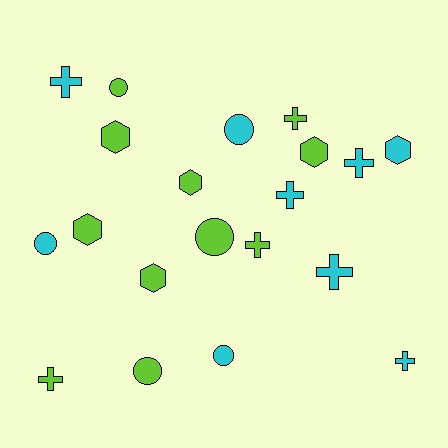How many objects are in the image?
There are 20 objects.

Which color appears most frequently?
Lime, with 11 objects.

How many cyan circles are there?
There are 3 cyan circles.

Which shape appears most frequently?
Cross, with 8 objects.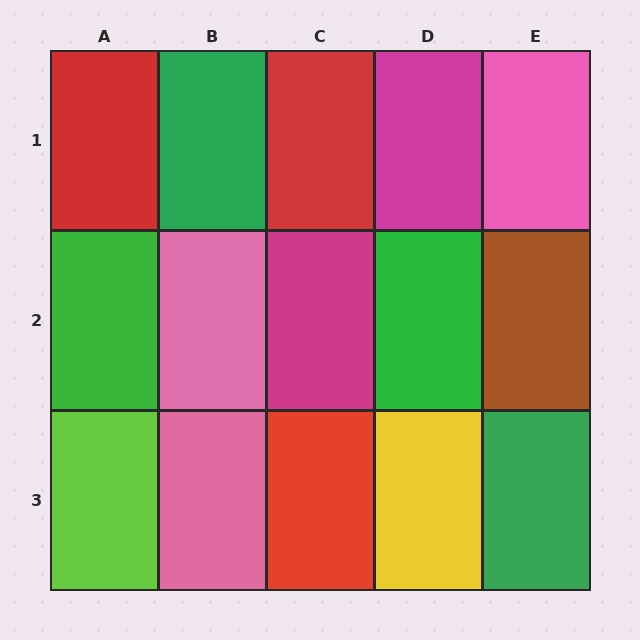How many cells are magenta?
2 cells are magenta.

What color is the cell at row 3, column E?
Green.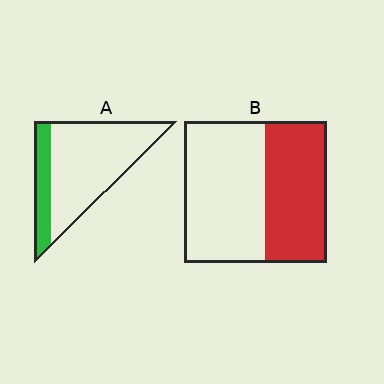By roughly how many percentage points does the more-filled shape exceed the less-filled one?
By roughly 20 percentage points (B over A).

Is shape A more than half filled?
No.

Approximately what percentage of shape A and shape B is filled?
A is approximately 20% and B is approximately 45%.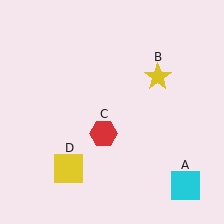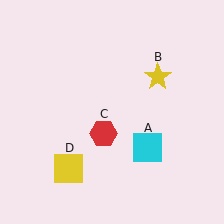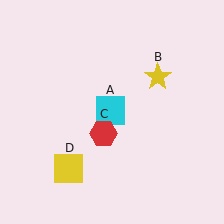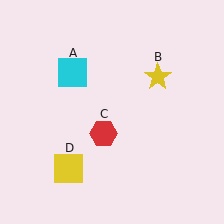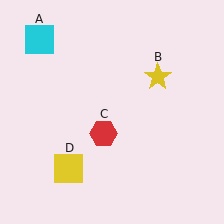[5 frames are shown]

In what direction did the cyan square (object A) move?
The cyan square (object A) moved up and to the left.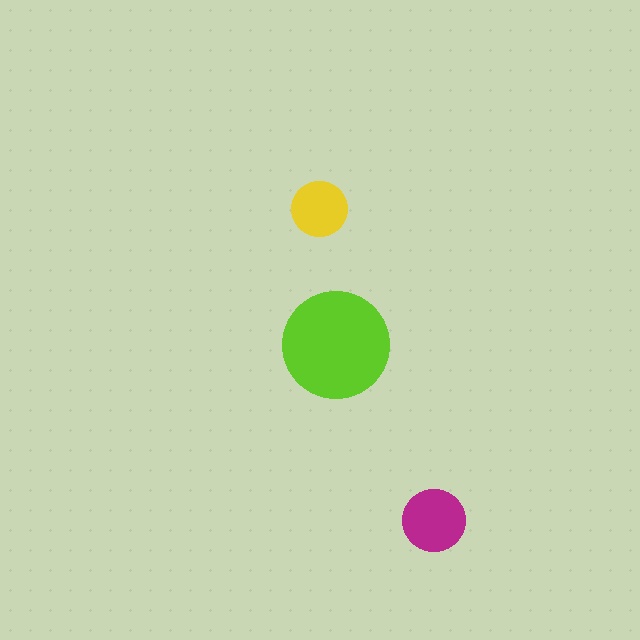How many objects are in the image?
There are 3 objects in the image.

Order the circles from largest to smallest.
the lime one, the magenta one, the yellow one.